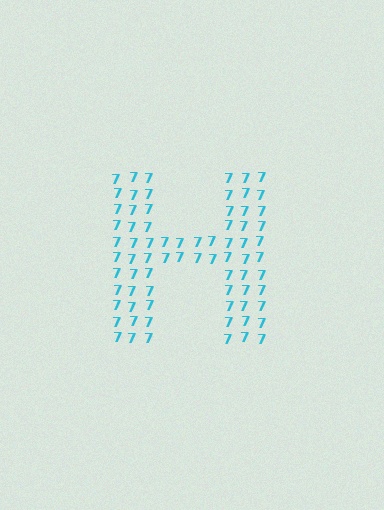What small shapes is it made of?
It is made of small digit 7's.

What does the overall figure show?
The overall figure shows the letter H.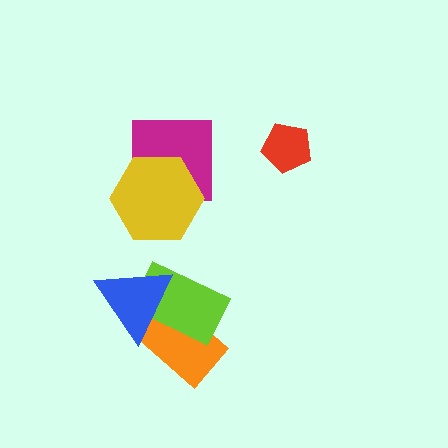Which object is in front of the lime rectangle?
The blue triangle is in front of the lime rectangle.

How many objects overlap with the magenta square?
1 object overlaps with the magenta square.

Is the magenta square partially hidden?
Yes, it is partially covered by another shape.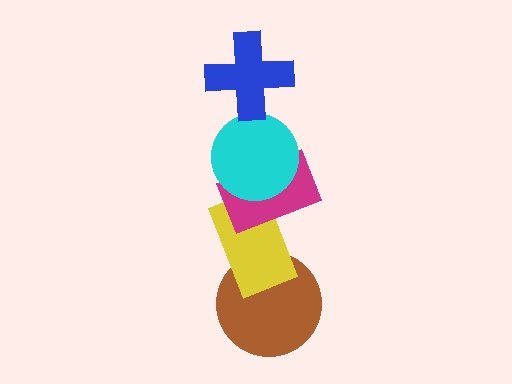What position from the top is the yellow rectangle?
The yellow rectangle is 4th from the top.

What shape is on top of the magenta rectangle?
The cyan circle is on top of the magenta rectangle.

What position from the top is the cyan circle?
The cyan circle is 2nd from the top.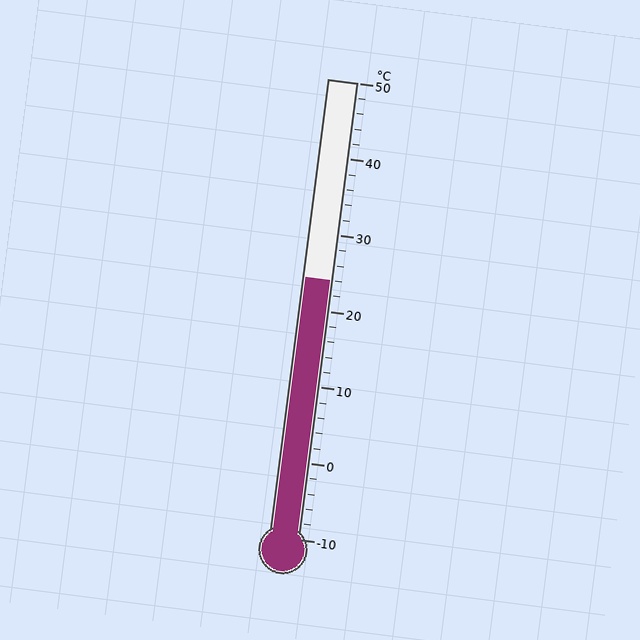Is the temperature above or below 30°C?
The temperature is below 30°C.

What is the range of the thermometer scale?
The thermometer scale ranges from -10°C to 50°C.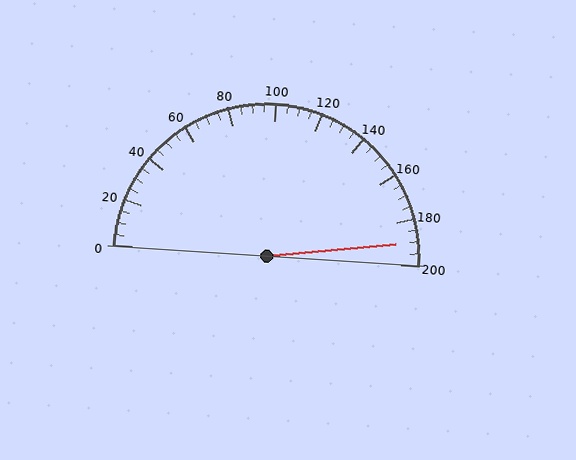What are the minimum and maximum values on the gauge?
The gauge ranges from 0 to 200.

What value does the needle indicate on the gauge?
The needle indicates approximately 190.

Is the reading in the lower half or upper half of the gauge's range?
The reading is in the upper half of the range (0 to 200).